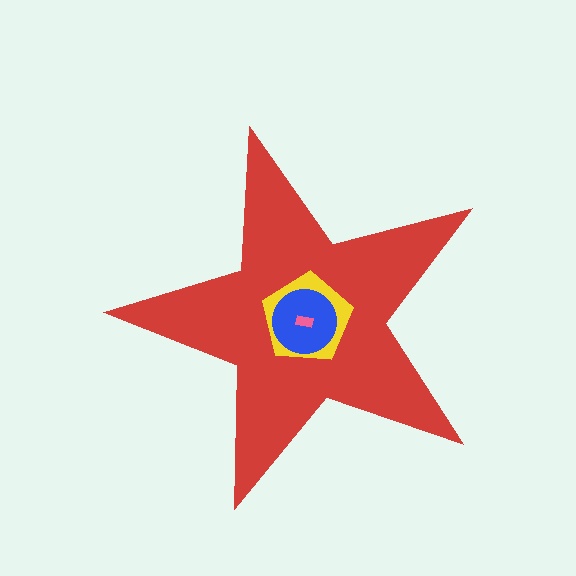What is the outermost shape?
The red star.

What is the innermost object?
The pink rectangle.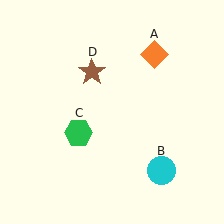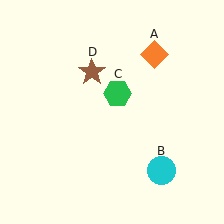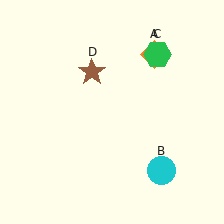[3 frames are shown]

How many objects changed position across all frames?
1 object changed position: green hexagon (object C).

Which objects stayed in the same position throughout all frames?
Orange diamond (object A) and cyan circle (object B) and brown star (object D) remained stationary.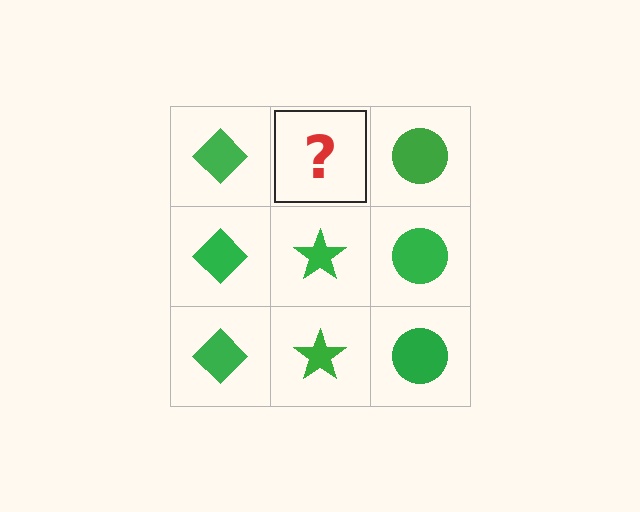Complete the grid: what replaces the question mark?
The question mark should be replaced with a green star.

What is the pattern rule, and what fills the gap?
The rule is that each column has a consistent shape. The gap should be filled with a green star.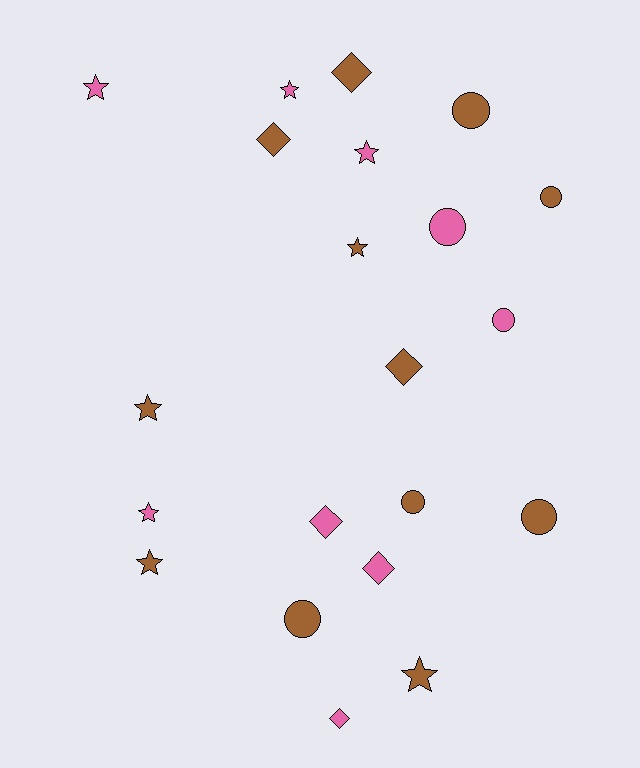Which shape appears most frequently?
Star, with 8 objects.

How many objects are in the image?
There are 21 objects.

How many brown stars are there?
There are 4 brown stars.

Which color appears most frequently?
Brown, with 12 objects.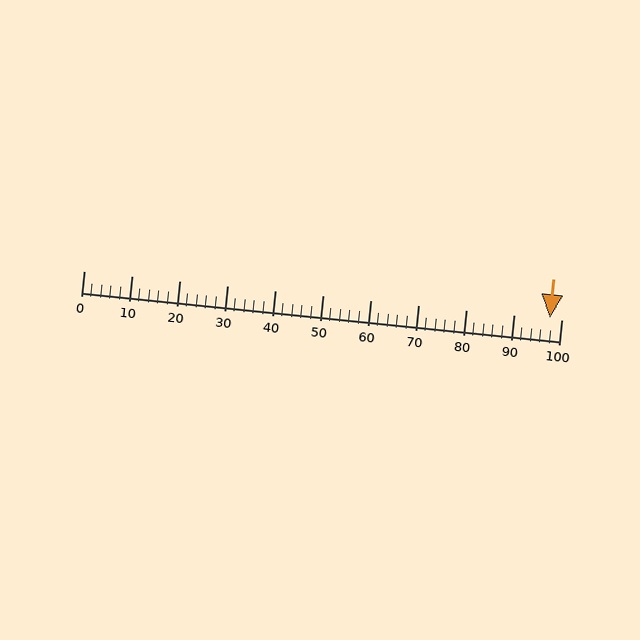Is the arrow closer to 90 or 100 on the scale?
The arrow is closer to 100.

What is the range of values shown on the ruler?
The ruler shows values from 0 to 100.